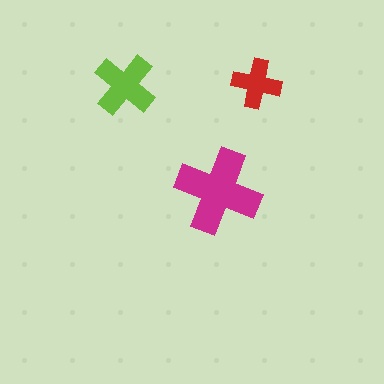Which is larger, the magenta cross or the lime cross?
The magenta one.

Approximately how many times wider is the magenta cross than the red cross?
About 1.5 times wider.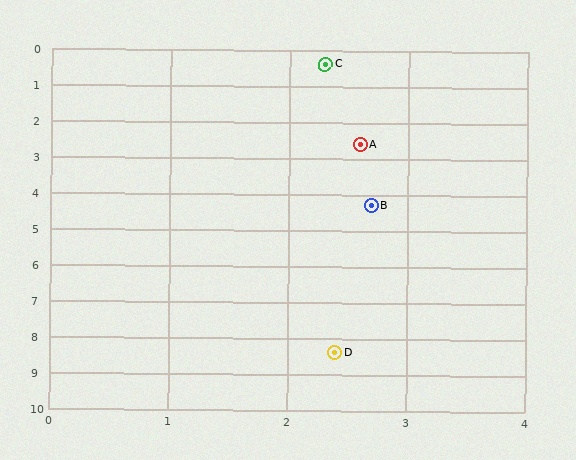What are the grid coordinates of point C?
Point C is at approximately (2.3, 0.4).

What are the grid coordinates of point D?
Point D is at approximately (2.4, 8.4).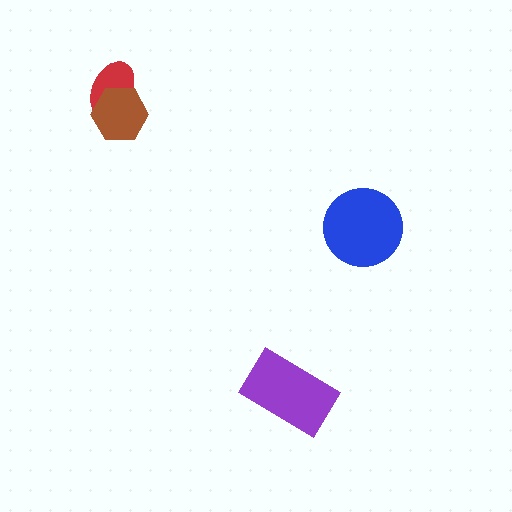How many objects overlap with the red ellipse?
1 object overlaps with the red ellipse.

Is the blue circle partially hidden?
No, no other shape covers it.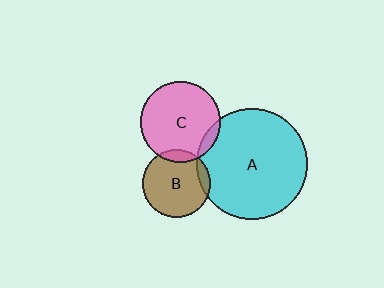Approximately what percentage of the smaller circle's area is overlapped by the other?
Approximately 10%.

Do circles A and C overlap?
Yes.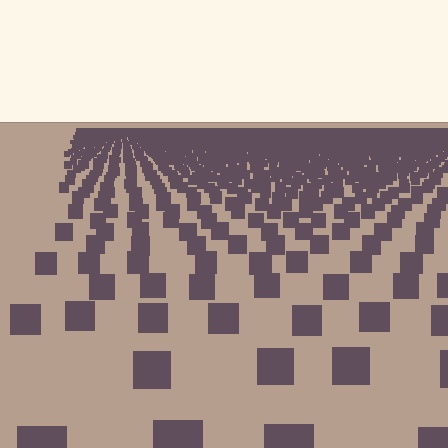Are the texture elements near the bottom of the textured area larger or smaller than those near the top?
Larger. Near the bottom, elements are closer to the viewer and appear at a bigger on-screen size.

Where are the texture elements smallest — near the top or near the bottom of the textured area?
Near the top.